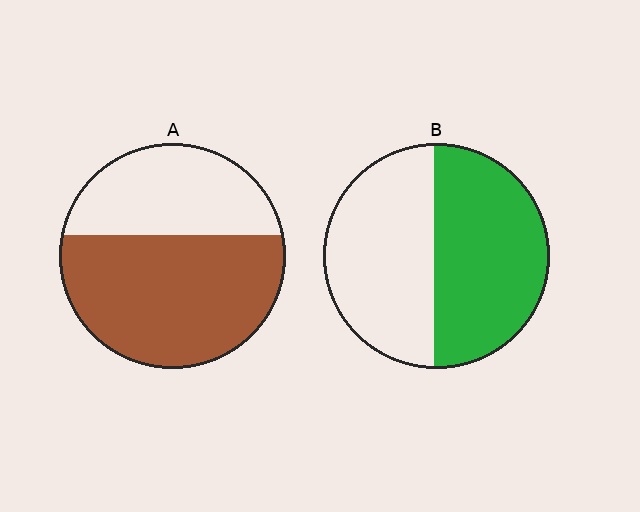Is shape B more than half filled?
Roughly half.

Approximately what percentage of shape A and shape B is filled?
A is approximately 60% and B is approximately 50%.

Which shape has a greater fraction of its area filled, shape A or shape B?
Shape A.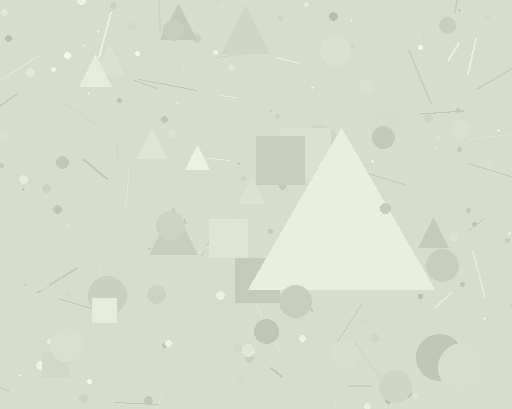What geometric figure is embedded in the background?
A triangle is embedded in the background.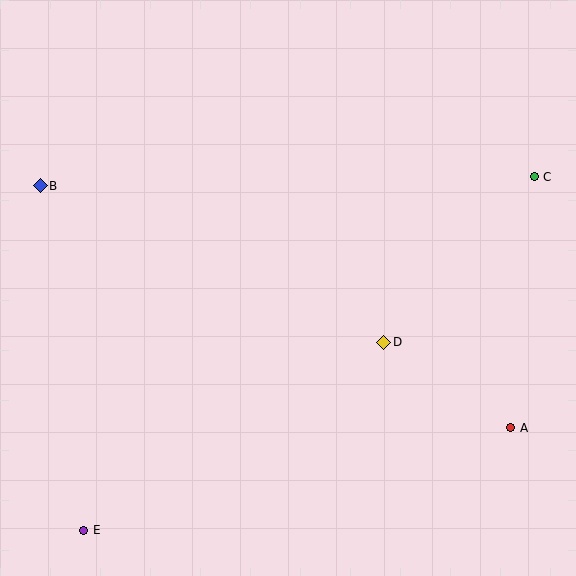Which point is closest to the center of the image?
Point D at (384, 342) is closest to the center.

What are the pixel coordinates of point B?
Point B is at (40, 186).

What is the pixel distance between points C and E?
The distance between C and E is 573 pixels.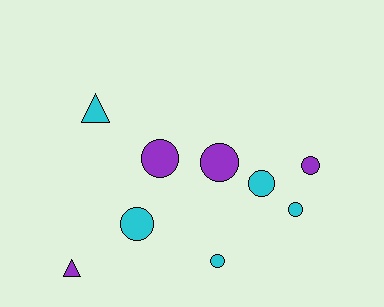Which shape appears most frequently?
Circle, with 7 objects.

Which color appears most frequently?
Cyan, with 5 objects.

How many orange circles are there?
There are no orange circles.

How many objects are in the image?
There are 9 objects.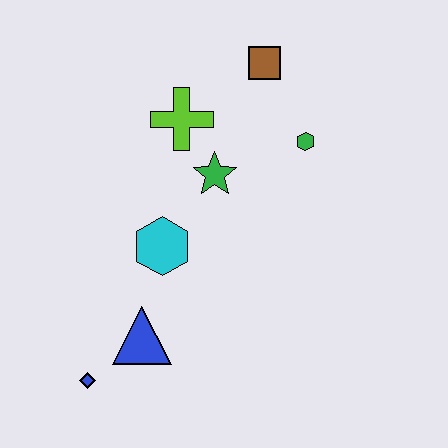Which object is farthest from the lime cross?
The blue diamond is farthest from the lime cross.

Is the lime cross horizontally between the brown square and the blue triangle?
Yes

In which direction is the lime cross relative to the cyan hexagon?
The lime cross is above the cyan hexagon.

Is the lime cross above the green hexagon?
Yes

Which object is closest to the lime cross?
The green star is closest to the lime cross.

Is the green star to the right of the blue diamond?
Yes